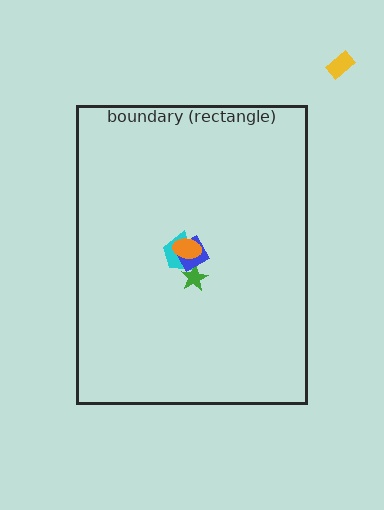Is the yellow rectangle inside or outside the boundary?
Outside.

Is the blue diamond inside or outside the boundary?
Inside.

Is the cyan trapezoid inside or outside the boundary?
Inside.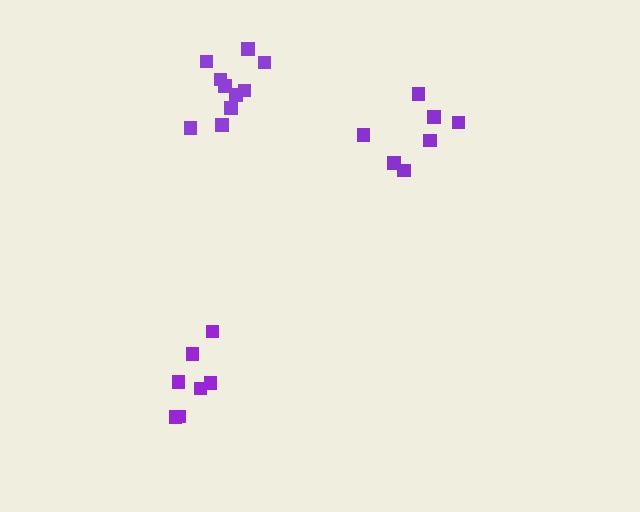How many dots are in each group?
Group 1: 7 dots, Group 2: 10 dots, Group 3: 7 dots (24 total).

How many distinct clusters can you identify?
There are 3 distinct clusters.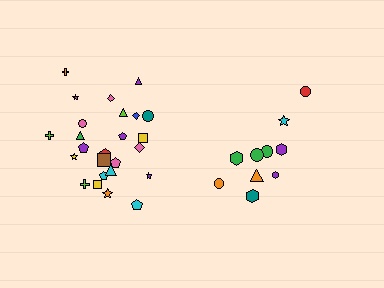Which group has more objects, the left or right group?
The left group.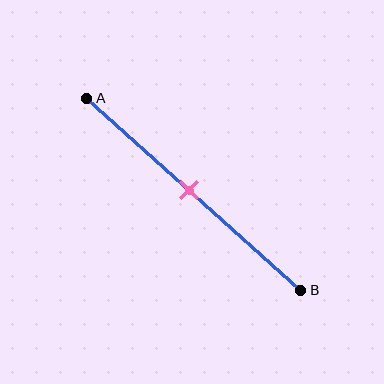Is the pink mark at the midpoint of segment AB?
Yes, the mark is approximately at the midpoint.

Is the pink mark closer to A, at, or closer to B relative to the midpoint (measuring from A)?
The pink mark is approximately at the midpoint of segment AB.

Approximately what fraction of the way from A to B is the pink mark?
The pink mark is approximately 50% of the way from A to B.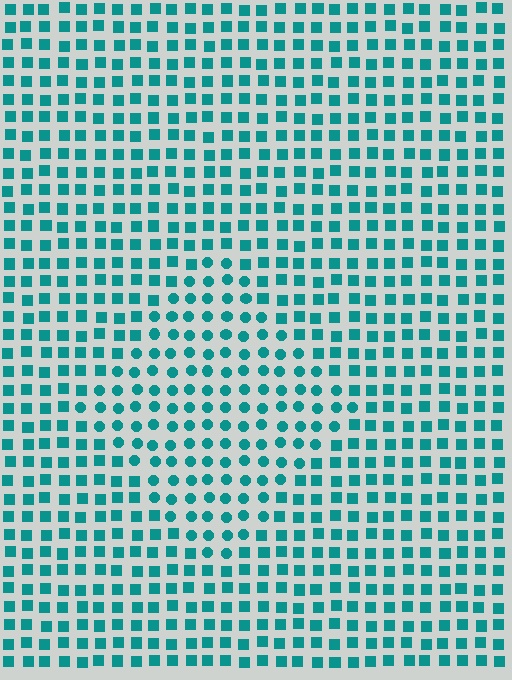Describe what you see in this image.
The image is filled with small teal elements arranged in a uniform grid. A diamond-shaped region contains circles, while the surrounding area contains squares. The boundary is defined purely by the change in element shape.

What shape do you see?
I see a diamond.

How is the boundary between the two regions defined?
The boundary is defined by a change in element shape: circles inside vs. squares outside. All elements share the same color and spacing.